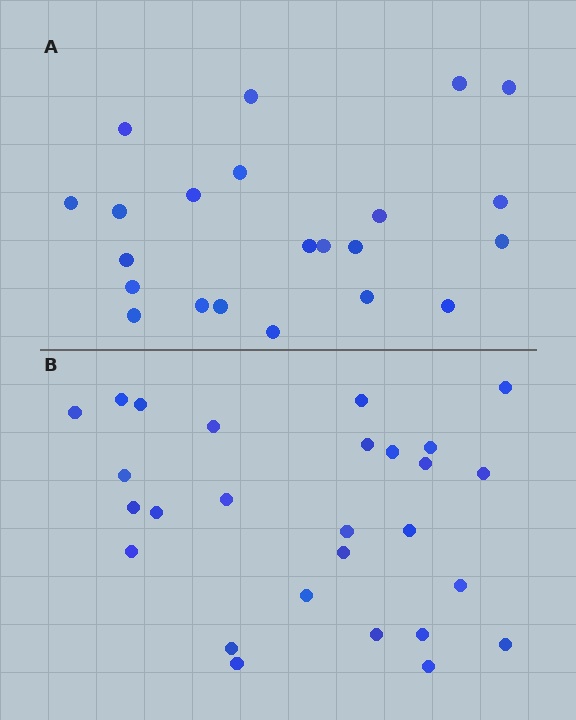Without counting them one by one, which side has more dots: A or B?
Region B (the bottom region) has more dots.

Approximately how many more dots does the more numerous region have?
Region B has about 5 more dots than region A.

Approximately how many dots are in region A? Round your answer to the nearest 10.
About 20 dots. (The exact count is 22, which rounds to 20.)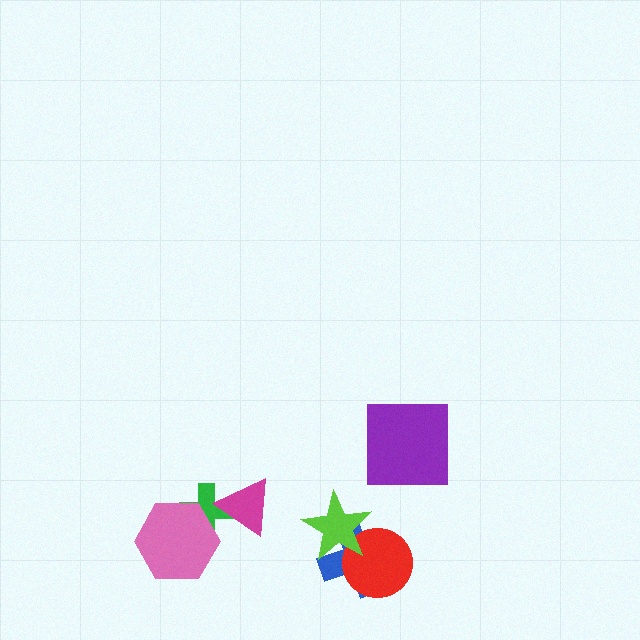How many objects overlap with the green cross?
2 objects overlap with the green cross.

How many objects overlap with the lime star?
2 objects overlap with the lime star.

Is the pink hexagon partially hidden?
No, no other shape covers it.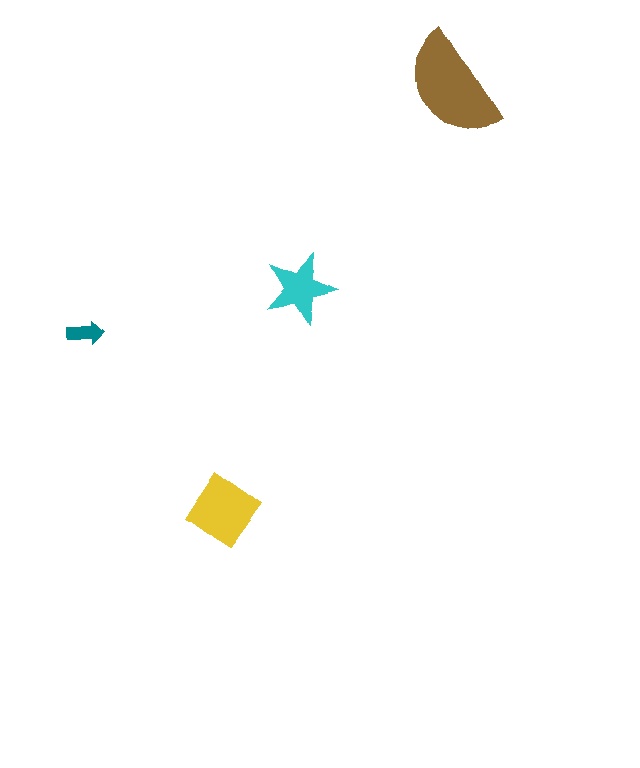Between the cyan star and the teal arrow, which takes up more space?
The cyan star.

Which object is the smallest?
The teal arrow.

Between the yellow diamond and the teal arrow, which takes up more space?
The yellow diamond.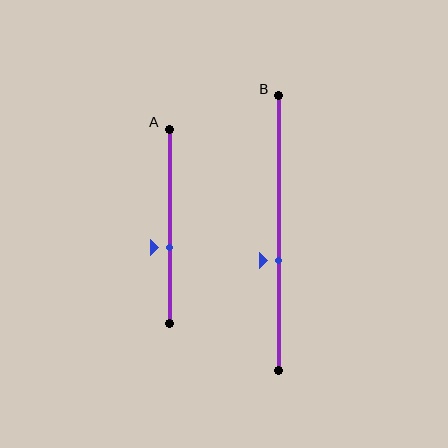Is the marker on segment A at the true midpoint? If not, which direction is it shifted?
No, the marker on segment A is shifted downward by about 11% of the segment length.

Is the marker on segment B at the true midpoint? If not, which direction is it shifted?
No, the marker on segment B is shifted downward by about 10% of the segment length.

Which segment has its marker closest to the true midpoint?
Segment B has its marker closest to the true midpoint.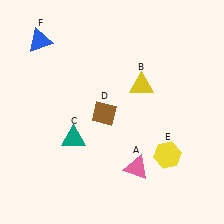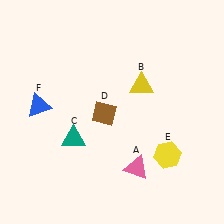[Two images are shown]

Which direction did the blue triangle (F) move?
The blue triangle (F) moved down.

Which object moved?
The blue triangle (F) moved down.